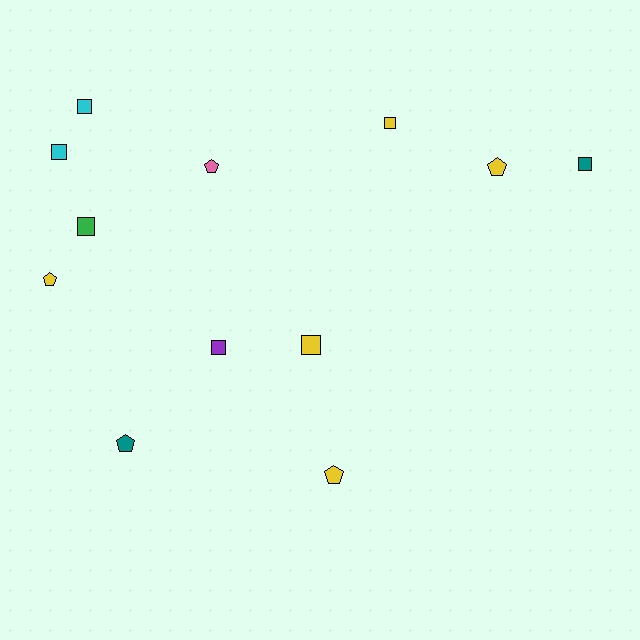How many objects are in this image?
There are 12 objects.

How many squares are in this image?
There are 7 squares.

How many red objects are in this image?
There are no red objects.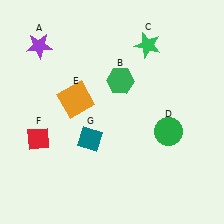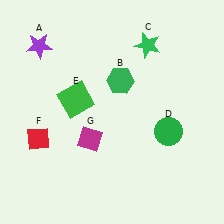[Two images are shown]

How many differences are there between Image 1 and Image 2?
There are 2 differences between the two images.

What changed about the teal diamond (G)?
In Image 1, G is teal. In Image 2, it changed to magenta.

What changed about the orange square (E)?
In Image 1, E is orange. In Image 2, it changed to green.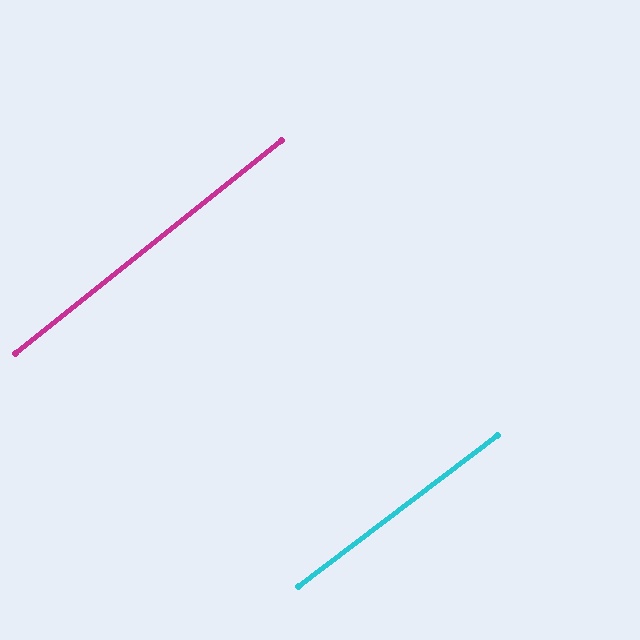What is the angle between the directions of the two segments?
Approximately 2 degrees.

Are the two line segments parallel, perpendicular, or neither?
Parallel — their directions differ by only 1.6°.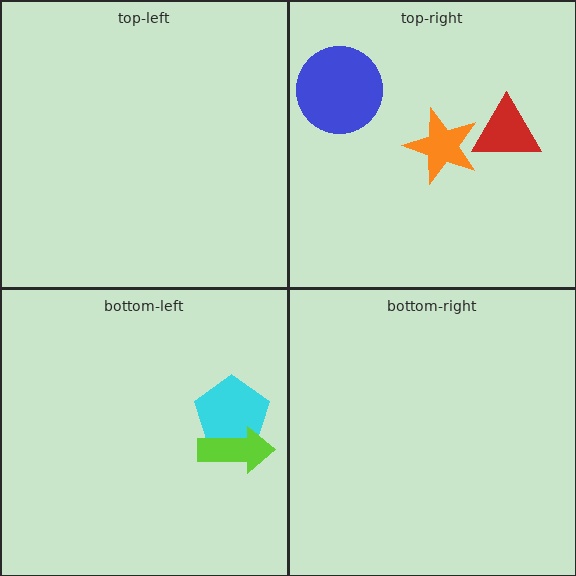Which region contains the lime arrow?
The bottom-left region.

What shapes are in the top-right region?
The red triangle, the orange star, the blue circle.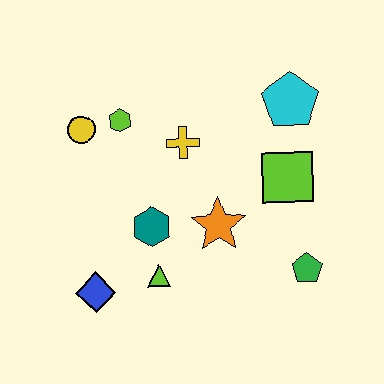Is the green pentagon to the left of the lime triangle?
No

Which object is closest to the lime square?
The cyan pentagon is closest to the lime square.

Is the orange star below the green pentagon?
No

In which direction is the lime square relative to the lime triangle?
The lime square is to the right of the lime triangle.